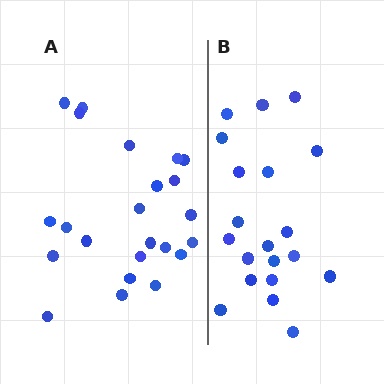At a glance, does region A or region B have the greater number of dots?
Region A (the left region) has more dots.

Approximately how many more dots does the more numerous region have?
Region A has just a few more — roughly 2 or 3 more dots than region B.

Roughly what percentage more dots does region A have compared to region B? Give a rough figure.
About 15% more.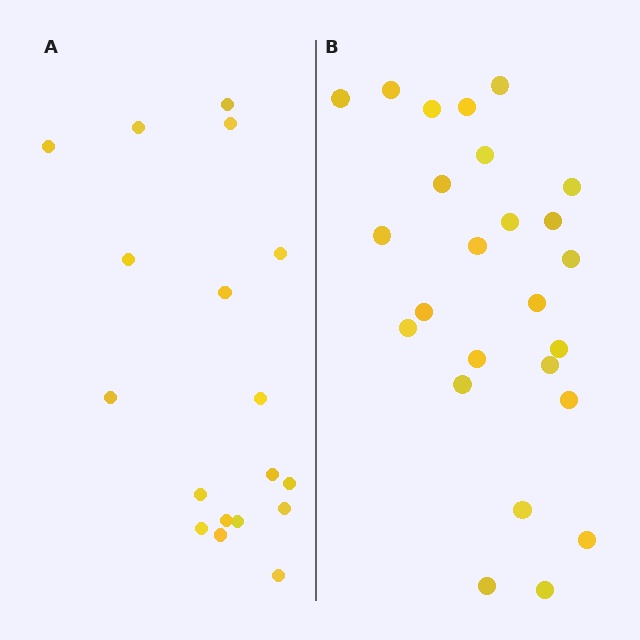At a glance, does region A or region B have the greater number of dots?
Region B (the right region) has more dots.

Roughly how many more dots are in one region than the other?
Region B has roughly 8 or so more dots than region A.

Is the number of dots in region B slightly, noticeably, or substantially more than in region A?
Region B has noticeably more, but not dramatically so. The ratio is roughly 1.4 to 1.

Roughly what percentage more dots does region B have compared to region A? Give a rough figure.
About 40% more.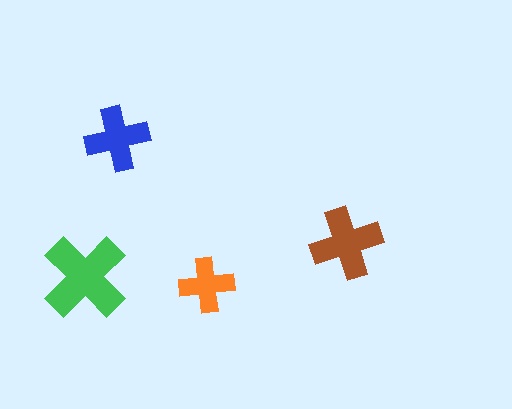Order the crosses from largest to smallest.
the green one, the brown one, the blue one, the orange one.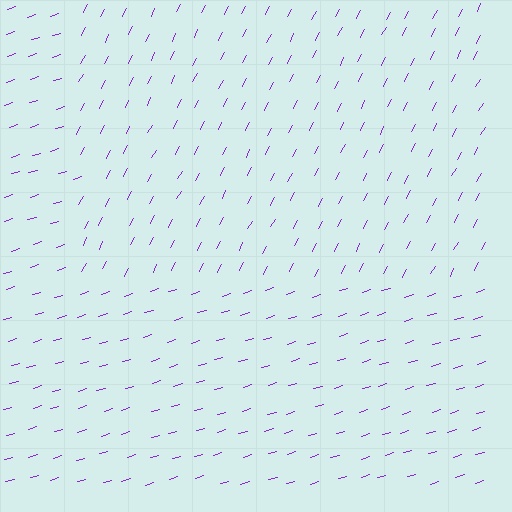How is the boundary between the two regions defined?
The boundary is defined purely by a change in line orientation (approximately 45 degrees difference). All lines are the same color and thickness.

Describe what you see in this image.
The image is filled with small purple line segments. A rectangle region in the image has lines oriented differently from the surrounding lines, creating a visible texture boundary.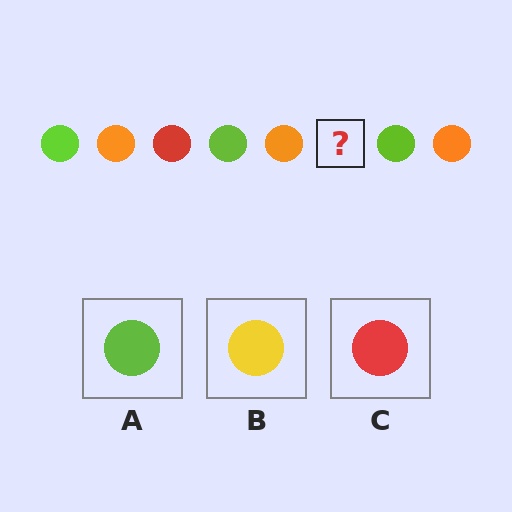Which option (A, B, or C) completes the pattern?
C.